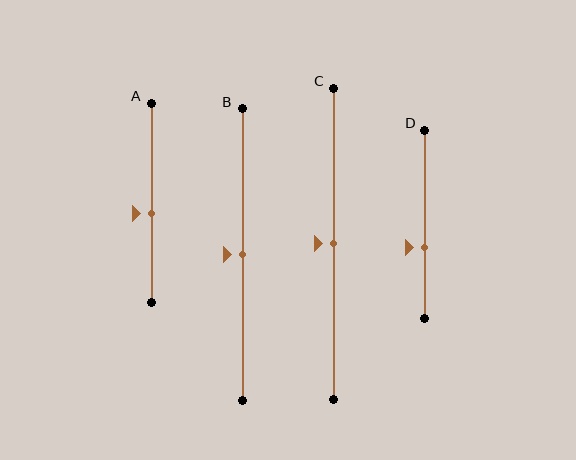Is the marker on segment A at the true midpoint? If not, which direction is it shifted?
No, the marker on segment A is shifted downward by about 5% of the segment length.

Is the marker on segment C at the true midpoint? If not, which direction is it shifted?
Yes, the marker on segment C is at the true midpoint.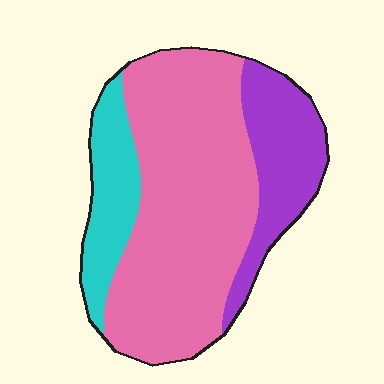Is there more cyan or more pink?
Pink.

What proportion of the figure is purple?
Purple takes up about one fifth (1/5) of the figure.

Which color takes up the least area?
Cyan, at roughly 15%.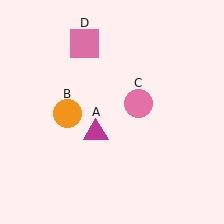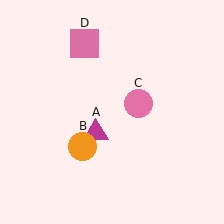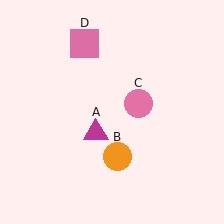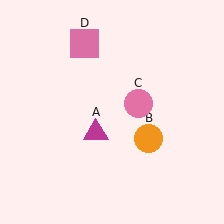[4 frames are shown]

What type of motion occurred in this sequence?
The orange circle (object B) rotated counterclockwise around the center of the scene.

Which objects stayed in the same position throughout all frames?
Magenta triangle (object A) and pink circle (object C) and pink square (object D) remained stationary.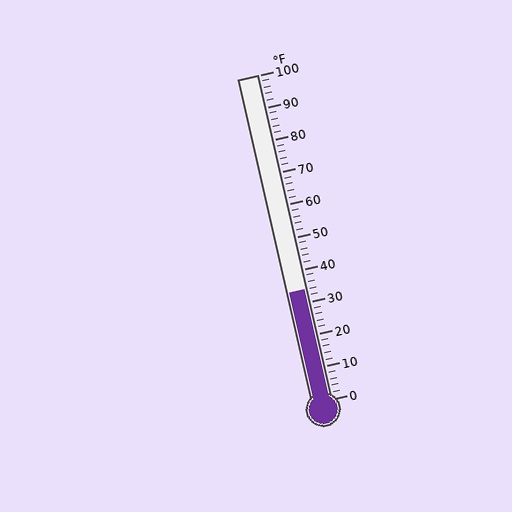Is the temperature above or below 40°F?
The temperature is below 40°F.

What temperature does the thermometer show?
The thermometer shows approximately 34°F.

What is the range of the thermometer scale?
The thermometer scale ranges from 0°F to 100°F.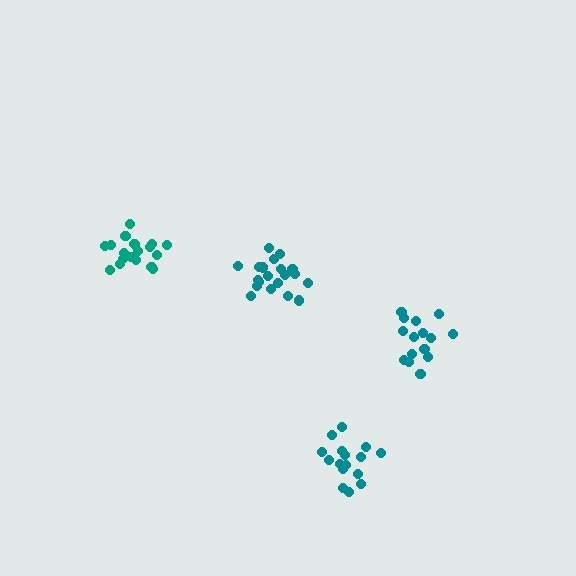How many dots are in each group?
Group 1: 20 dots, Group 2: 19 dots, Group 3: 16 dots, Group 4: 15 dots (70 total).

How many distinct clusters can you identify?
There are 4 distinct clusters.